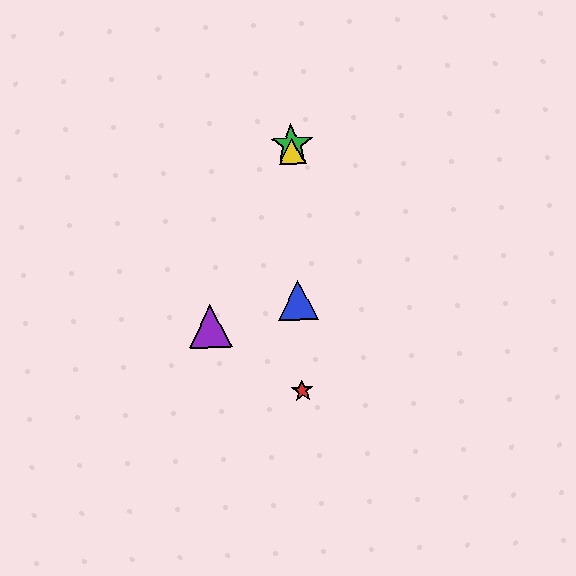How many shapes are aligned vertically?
4 shapes (the red star, the blue triangle, the green star, the yellow triangle) are aligned vertically.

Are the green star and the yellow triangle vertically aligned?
Yes, both are at x≈292.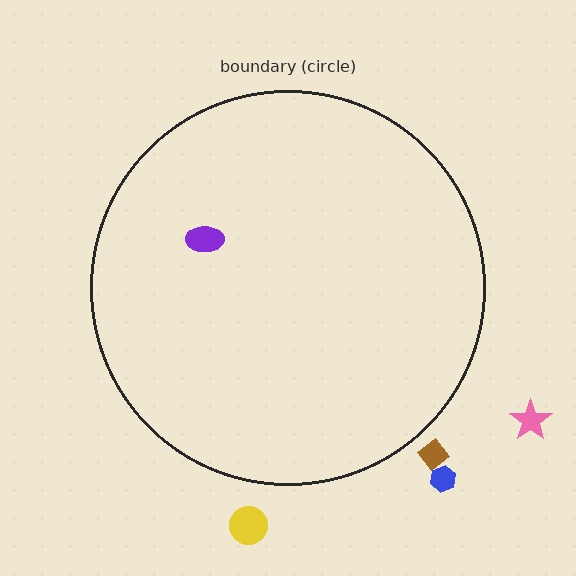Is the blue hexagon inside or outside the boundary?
Outside.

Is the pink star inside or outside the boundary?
Outside.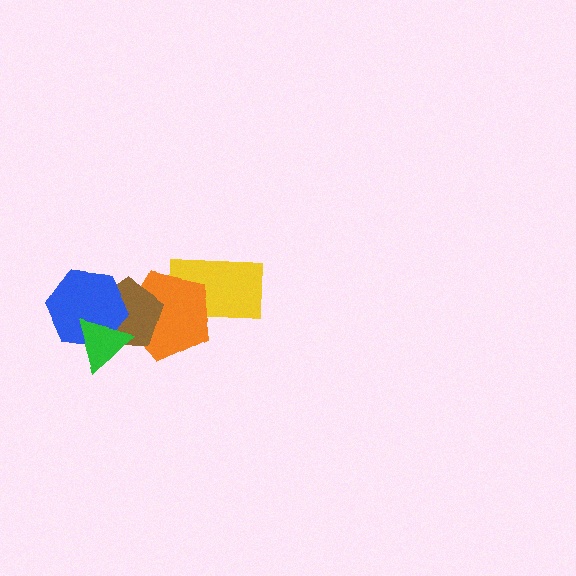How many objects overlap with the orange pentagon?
3 objects overlap with the orange pentagon.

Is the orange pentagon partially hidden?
Yes, it is partially covered by another shape.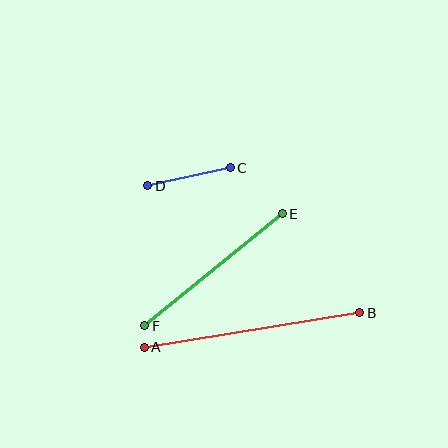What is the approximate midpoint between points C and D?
The midpoint is at approximately (189, 177) pixels.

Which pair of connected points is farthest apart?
Points A and B are farthest apart.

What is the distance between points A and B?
The distance is approximately 218 pixels.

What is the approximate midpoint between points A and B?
The midpoint is at approximately (252, 330) pixels.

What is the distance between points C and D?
The distance is approximately 85 pixels.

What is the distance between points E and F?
The distance is approximately 177 pixels.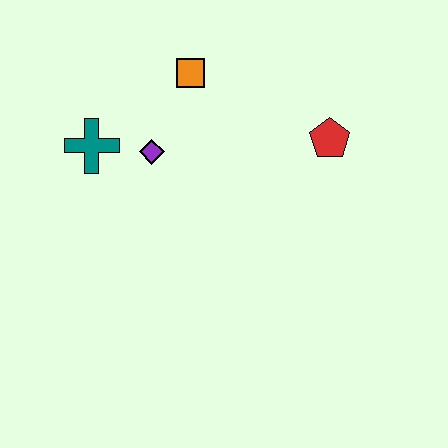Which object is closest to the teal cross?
The purple diamond is closest to the teal cross.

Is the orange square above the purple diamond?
Yes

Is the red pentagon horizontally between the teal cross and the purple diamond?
No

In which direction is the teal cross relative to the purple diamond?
The teal cross is to the left of the purple diamond.